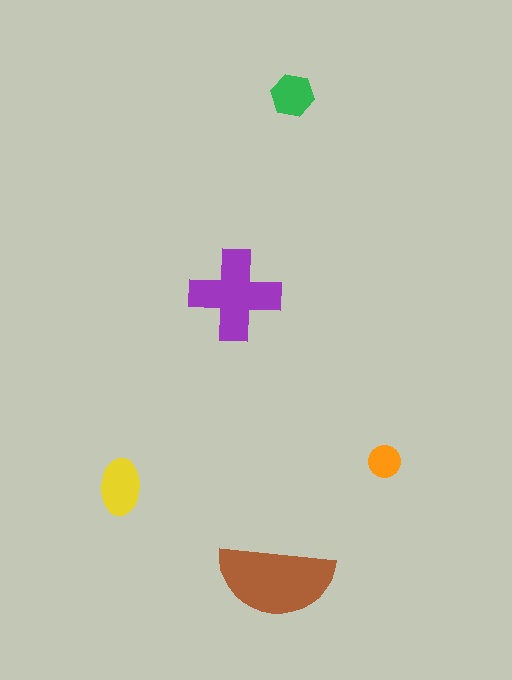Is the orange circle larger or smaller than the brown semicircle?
Smaller.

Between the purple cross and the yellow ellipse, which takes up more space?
The purple cross.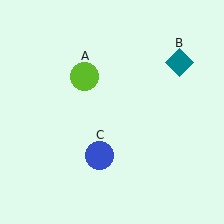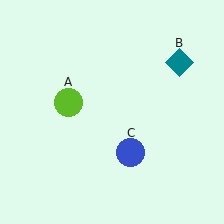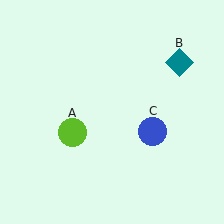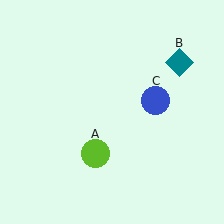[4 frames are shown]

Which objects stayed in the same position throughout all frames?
Teal diamond (object B) remained stationary.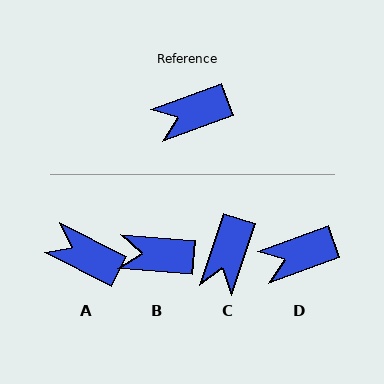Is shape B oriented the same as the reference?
No, it is off by about 25 degrees.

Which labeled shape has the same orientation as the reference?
D.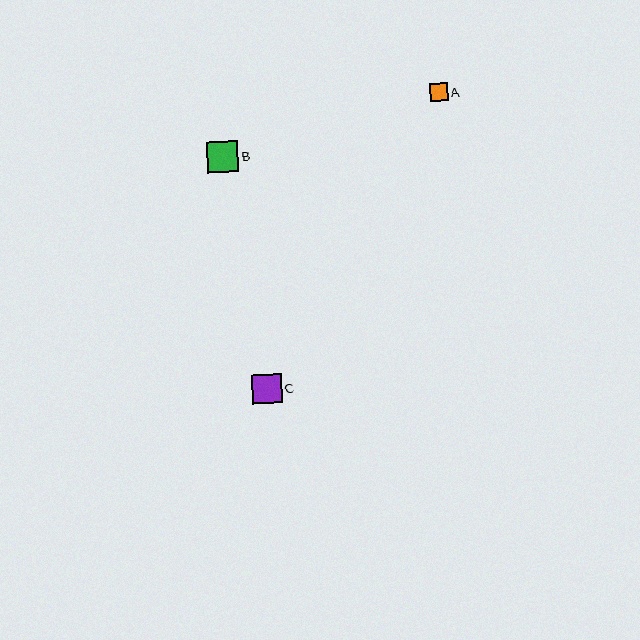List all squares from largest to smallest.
From largest to smallest: B, C, A.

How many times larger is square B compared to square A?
Square B is approximately 1.8 times the size of square A.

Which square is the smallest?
Square A is the smallest with a size of approximately 18 pixels.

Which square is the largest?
Square B is the largest with a size of approximately 32 pixels.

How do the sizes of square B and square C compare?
Square B and square C are approximately the same size.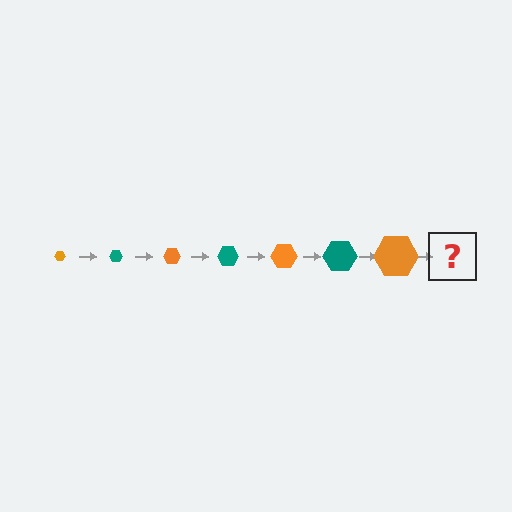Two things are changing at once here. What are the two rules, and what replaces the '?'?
The two rules are that the hexagon grows larger each step and the color cycles through orange and teal. The '?' should be a teal hexagon, larger than the previous one.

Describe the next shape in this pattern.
It should be a teal hexagon, larger than the previous one.